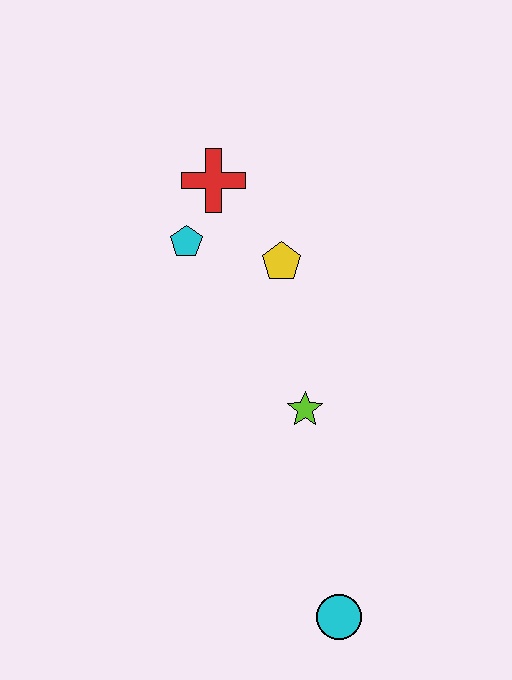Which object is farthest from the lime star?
The red cross is farthest from the lime star.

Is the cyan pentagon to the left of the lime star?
Yes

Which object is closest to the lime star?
The yellow pentagon is closest to the lime star.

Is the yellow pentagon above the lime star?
Yes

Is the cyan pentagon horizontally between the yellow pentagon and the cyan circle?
No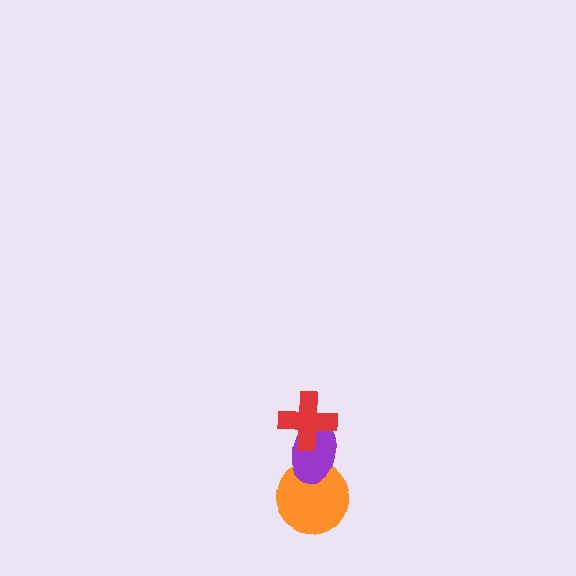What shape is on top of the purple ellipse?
The red cross is on top of the purple ellipse.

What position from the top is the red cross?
The red cross is 1st from the top.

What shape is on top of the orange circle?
The purple ellipse is on top of the orange circle.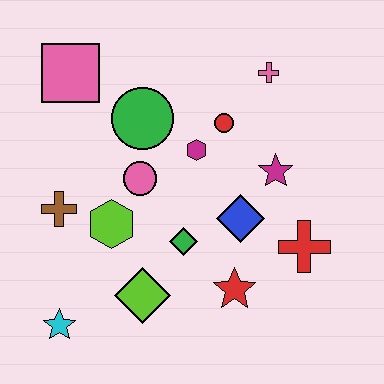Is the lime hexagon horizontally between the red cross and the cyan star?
Yes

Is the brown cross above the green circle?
No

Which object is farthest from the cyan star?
The pink cross is farthest from the cyan star.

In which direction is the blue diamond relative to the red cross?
The blue diamond is to the left of the red cross.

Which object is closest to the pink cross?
The red circle is closest to the pink cross.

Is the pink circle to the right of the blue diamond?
No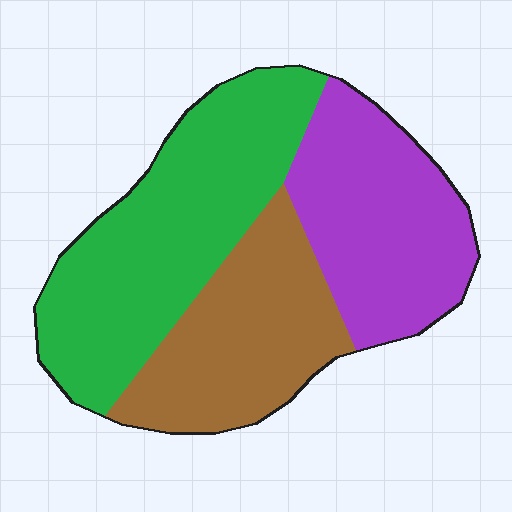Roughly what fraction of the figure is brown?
Brown takes up about one quarter (1/4) of the figure.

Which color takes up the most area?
Green, at roughly 40%.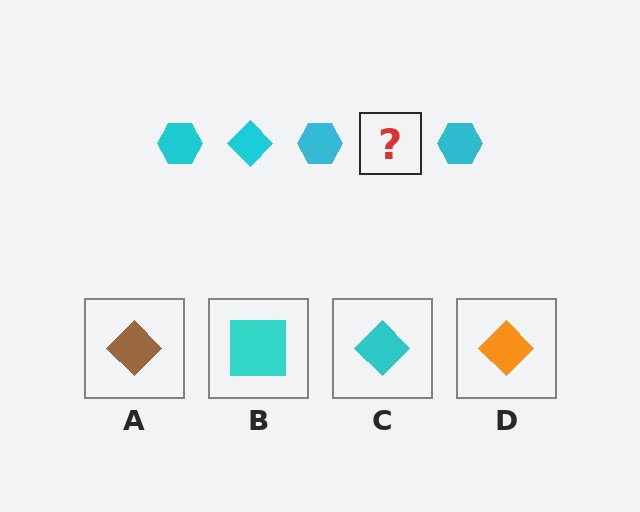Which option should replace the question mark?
Option C.